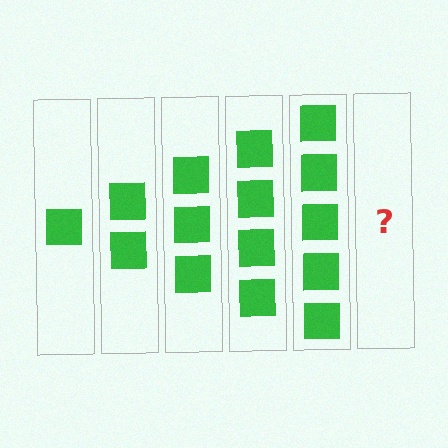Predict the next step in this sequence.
The next step is 6 squares.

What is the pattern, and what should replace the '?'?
The pattern is that each step adds one more square. The '?' should be 6 squares.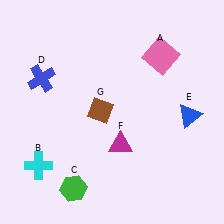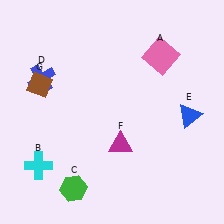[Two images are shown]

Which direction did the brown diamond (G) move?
The brown diamond (G) moved left.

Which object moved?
The brown diamond (G) moved left.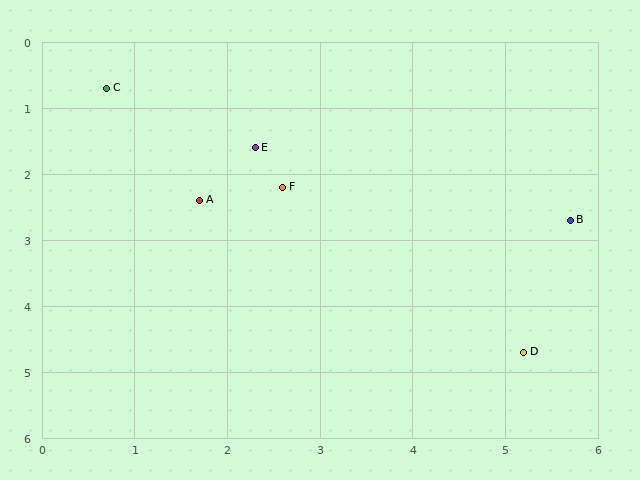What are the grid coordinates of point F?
Point F is at approximately (2.6, 2.2).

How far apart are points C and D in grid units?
Points C and D are about 6.0 grid units apart.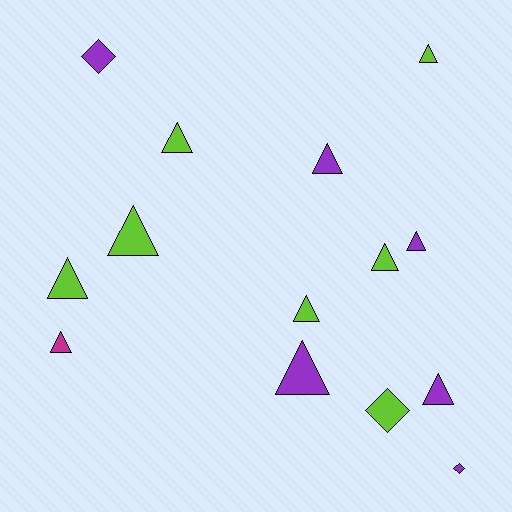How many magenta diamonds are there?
There are no magenta diamonds.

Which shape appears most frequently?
Triangle, with 11 objects.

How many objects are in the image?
There are 14 objects.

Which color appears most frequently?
Lime, with 7 objects.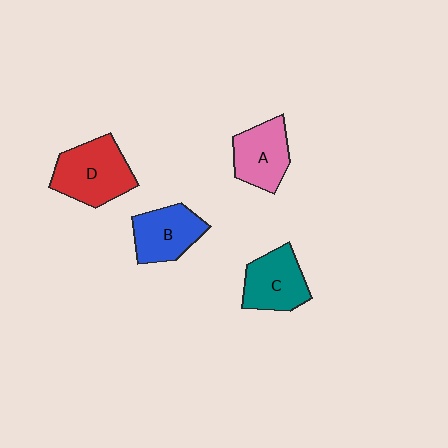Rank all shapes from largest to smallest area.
From largest to smallest: D (red), C (teal), B (blue), A (pink).